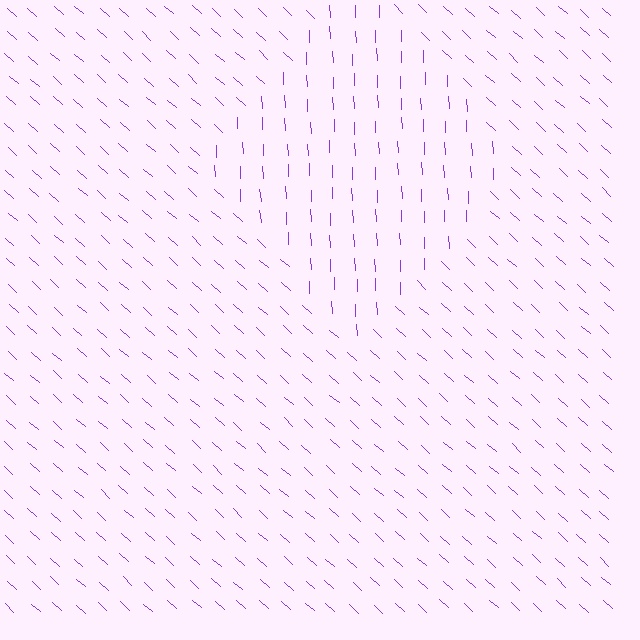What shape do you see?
I see a diamond.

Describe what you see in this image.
The image is filled with small purple line segments. A diamond region in the image has lines oriented differently from the surrounding lines, creating a visible texture boundary.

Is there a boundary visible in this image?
Yes, there is a texture boundary formed by a change in line orientation.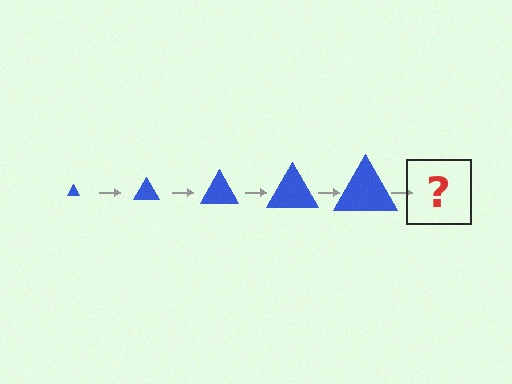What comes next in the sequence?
The next element should be a blue triangle, larger than the previous one.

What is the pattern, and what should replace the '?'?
The pattern is that the triangle gets progressively larger each step. The '?' should be a blue triangle, larger than the previous one.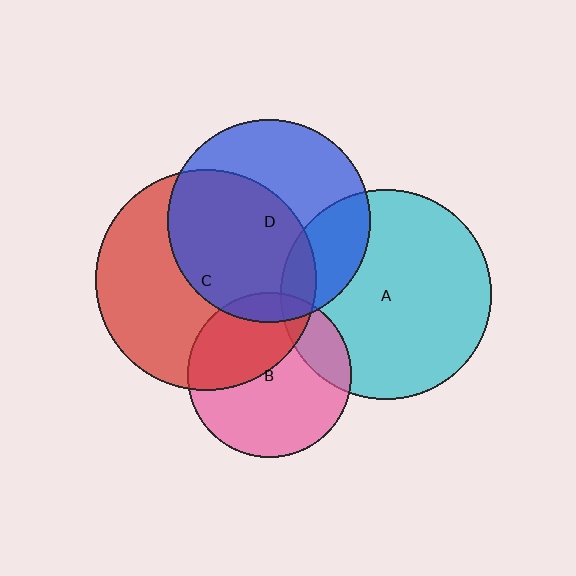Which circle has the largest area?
Circle C (red).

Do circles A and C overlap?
Yes.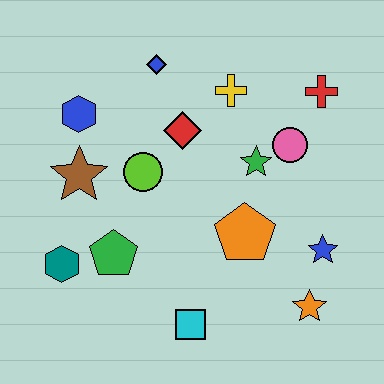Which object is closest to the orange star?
The blue star is closest to the orange star.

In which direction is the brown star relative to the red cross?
The brown star is to the left of the red cross.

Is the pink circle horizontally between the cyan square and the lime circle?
No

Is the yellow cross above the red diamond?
Yes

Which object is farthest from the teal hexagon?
The red cross is farthest from the teal hexagon.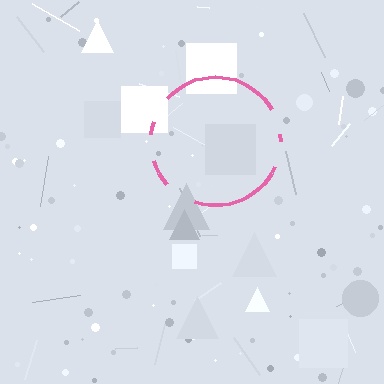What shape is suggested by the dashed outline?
The dashed outline suggests a circle.